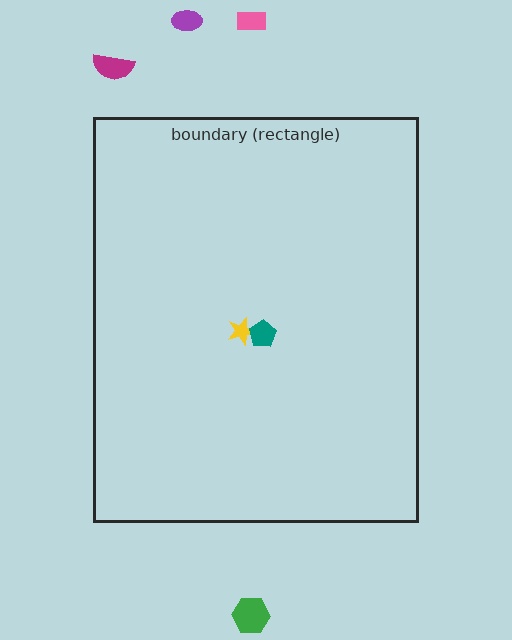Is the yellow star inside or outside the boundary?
Inside.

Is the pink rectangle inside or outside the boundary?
Outside.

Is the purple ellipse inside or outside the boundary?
Outside.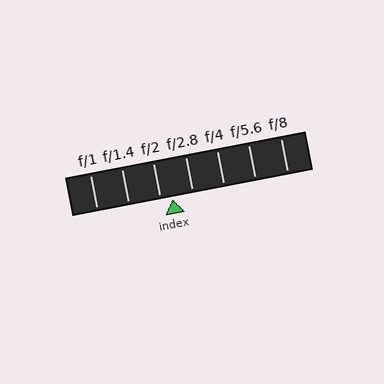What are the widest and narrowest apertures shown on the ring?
The widest aperture shown is f/1 and the narrowest is f/8.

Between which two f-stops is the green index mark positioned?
The index mark is between f/2 and f/2.8.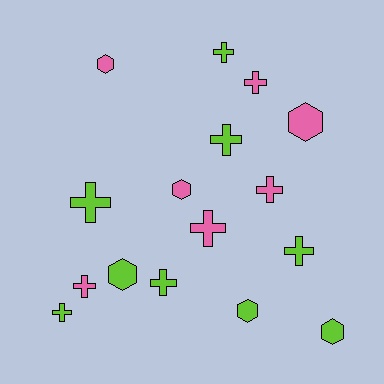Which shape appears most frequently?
Cross, with 10 objects.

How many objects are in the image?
There are 16 objects.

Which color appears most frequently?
Lime, with 9 objects.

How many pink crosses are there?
There are 4 pink crosses.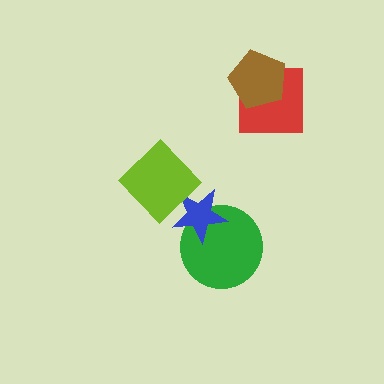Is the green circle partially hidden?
Yes, it is partially covered by another shape.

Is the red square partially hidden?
Yes, it is partially covered by another shape.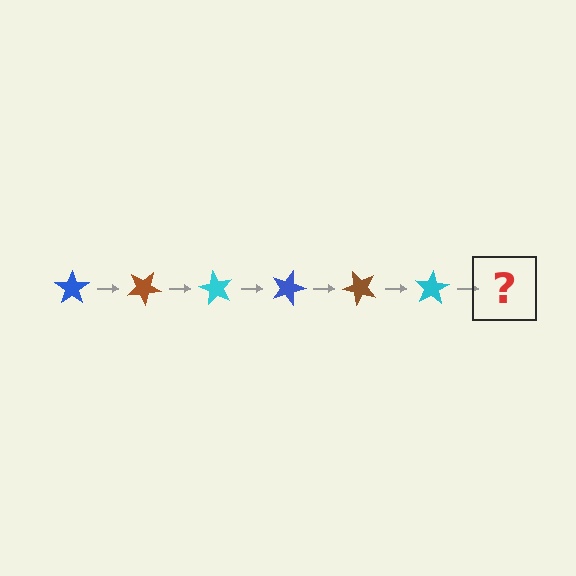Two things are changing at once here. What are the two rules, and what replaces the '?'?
The two rules are that it rotates 30 degrees each step and the color cycles through blue, brown, and cyan. The '?' should be a blue star, rotated 180 degrees from the start.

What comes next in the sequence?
The next element should be a blue star, rotated 180 degrees from the start.